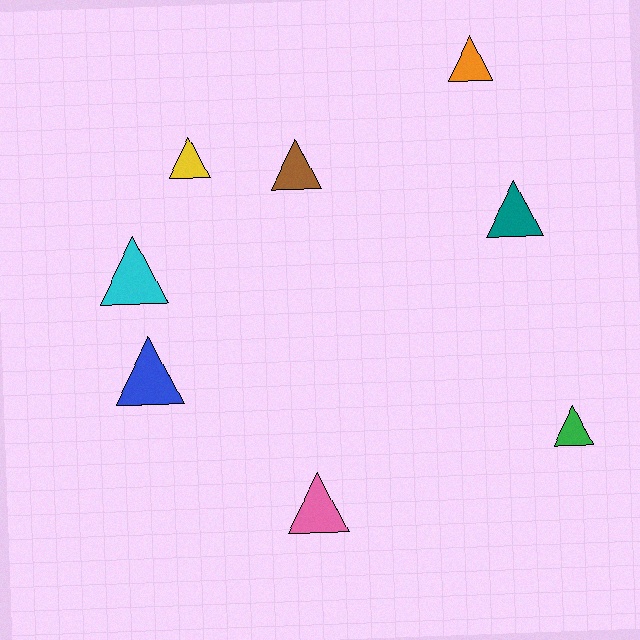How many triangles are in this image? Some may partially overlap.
There are 8 triangles.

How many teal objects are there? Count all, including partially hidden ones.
There is 1 teal object.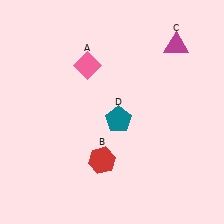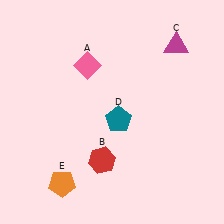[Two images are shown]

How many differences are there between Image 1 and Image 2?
There is 1 difference between the two images.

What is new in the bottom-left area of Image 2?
An orange pentagon (E) was added in the bottom-left area of Image 2.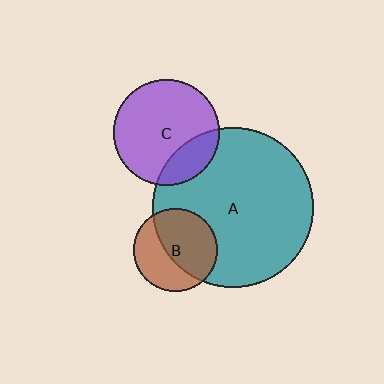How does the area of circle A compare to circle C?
Approximately 2.3 times.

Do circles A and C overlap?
Yes.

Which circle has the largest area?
Circle A (teal).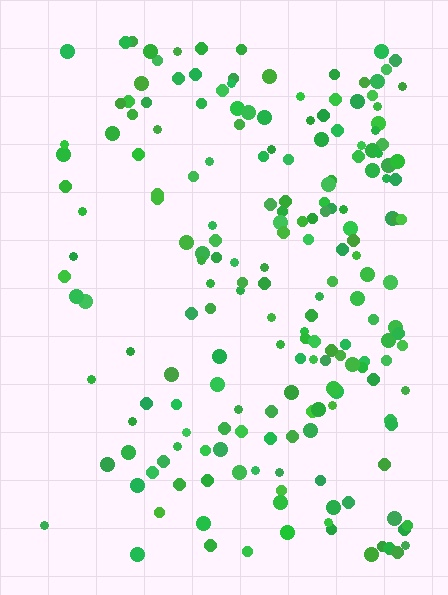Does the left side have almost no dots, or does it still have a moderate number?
Still a moderate number, just noticeably fewer than the right.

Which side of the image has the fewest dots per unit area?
The left.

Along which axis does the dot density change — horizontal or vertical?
Horizontal.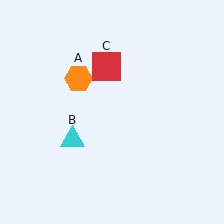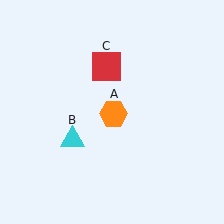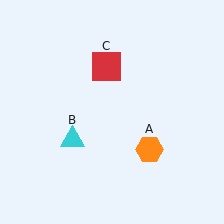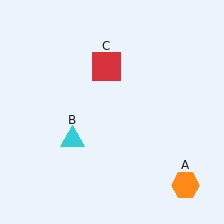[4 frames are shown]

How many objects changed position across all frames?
1 object changed position: orange hexagon (object A).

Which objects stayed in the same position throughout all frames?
Cyan triangle (object B) and red square (object C) remained stationary.